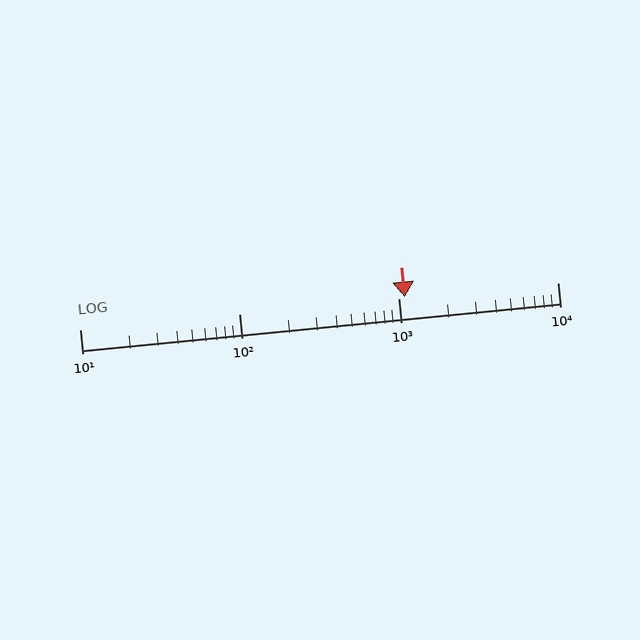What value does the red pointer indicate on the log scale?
The pointer indicates approximately 1100.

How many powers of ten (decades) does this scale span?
The scale spans 3 decades, from 10 to 10000.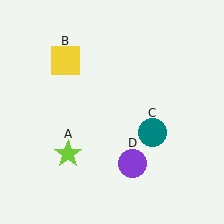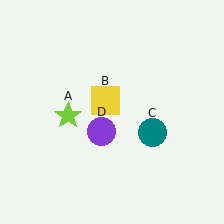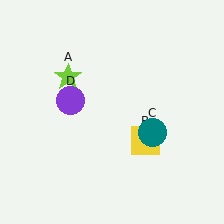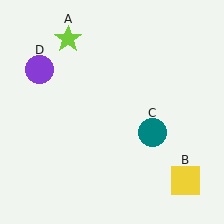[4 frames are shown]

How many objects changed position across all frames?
3 objects changed position: lime star (object A), yellow square (object B), purple circle (object D).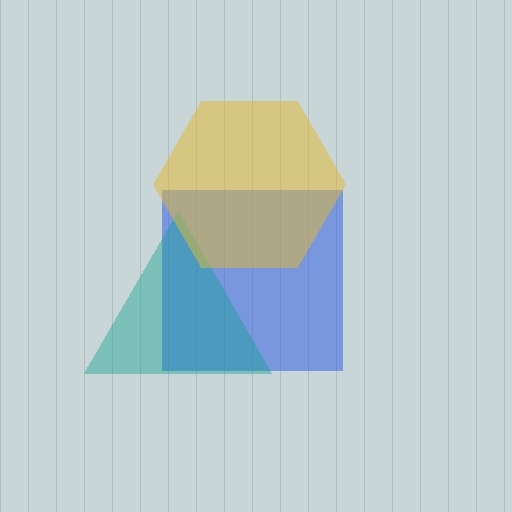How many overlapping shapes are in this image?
There are 3 overlapping shapes in the image.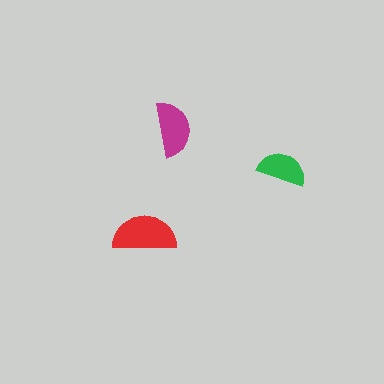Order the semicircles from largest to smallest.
the red one, the magenta one, the green one.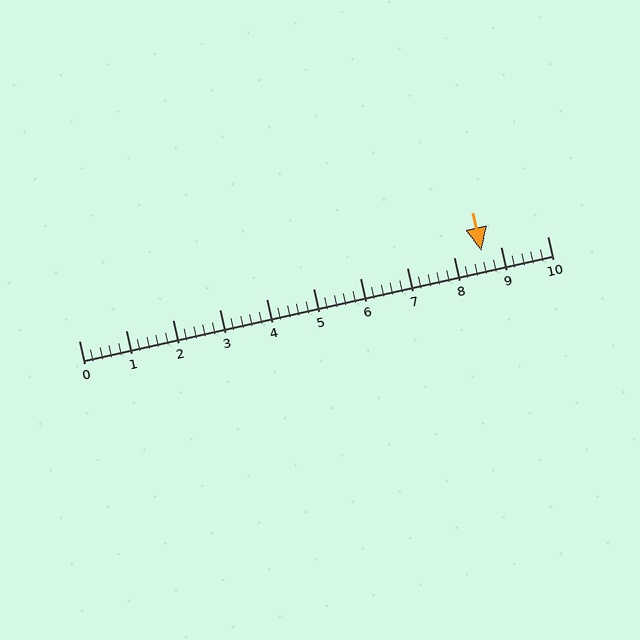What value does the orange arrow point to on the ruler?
The orange arrow points to approximately 8.6.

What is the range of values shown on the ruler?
The ruler shows values from 0 to 10.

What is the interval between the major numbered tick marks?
The major tick marks are spaced 1 units apart.